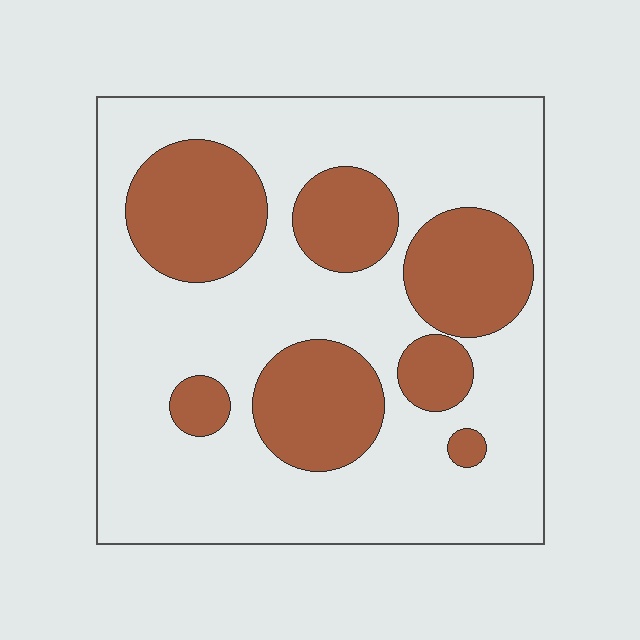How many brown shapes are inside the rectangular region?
7.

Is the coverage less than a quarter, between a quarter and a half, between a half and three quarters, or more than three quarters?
Between a quarter and a half.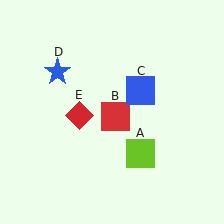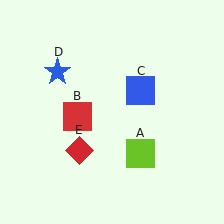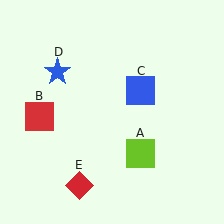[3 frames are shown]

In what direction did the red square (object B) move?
The red square (object B) moved left.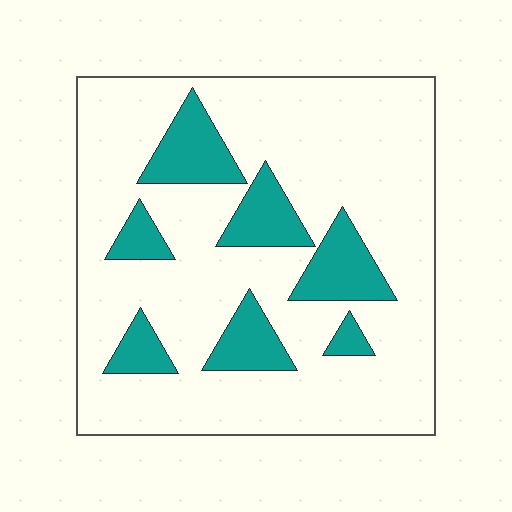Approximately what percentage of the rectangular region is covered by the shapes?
Approximately 20%.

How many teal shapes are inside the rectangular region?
7.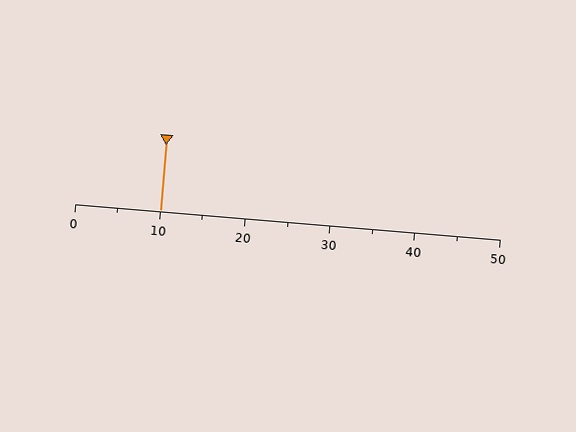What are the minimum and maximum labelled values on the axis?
The axis runs from 0 to 50.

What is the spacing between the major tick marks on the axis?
The major ticks are spaced 10 apart.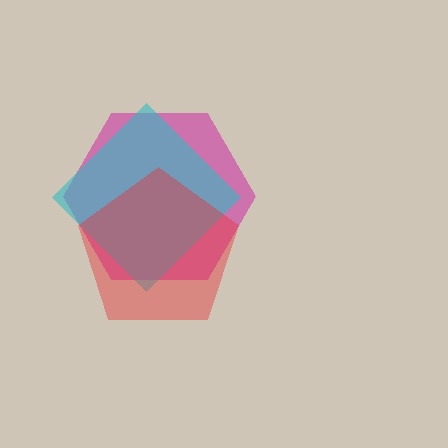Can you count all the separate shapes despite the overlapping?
Yes, there are 3 separate shapes.